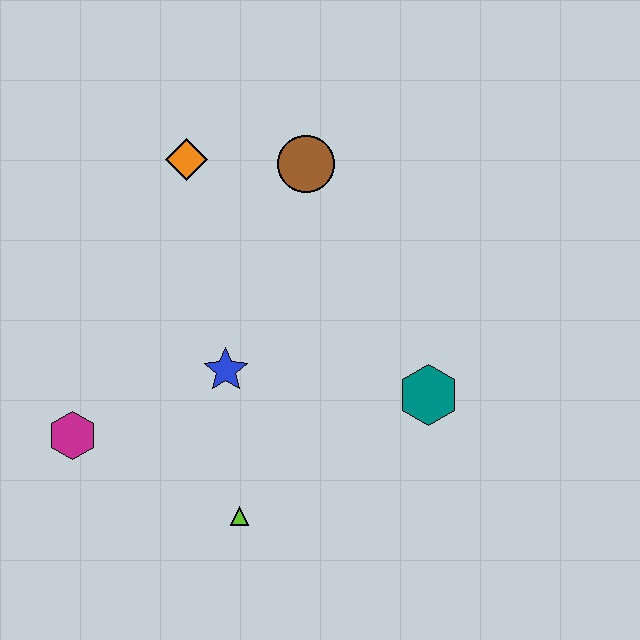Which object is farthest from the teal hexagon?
The magenta hexagon is farthest from the teal hexagon.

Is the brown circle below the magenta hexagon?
No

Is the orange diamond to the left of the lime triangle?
Yes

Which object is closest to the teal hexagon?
The blue star is closest to the teal hexagon.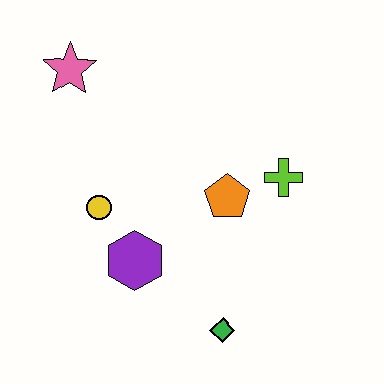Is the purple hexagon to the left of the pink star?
No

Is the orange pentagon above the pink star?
No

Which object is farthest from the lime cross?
The pink star is farthest from the lime cross.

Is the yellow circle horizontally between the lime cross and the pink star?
Yes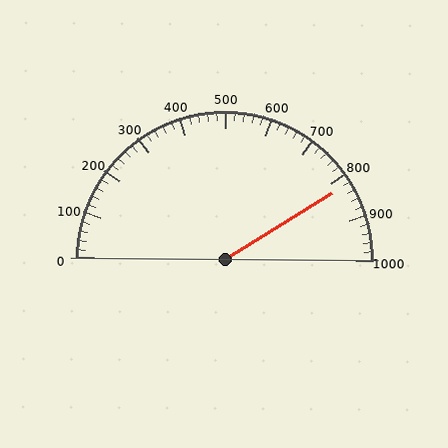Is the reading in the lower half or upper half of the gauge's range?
The reading is in the upper half of the range (0 to 1000).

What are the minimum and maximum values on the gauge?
The gauge ranges from 0 to 1000.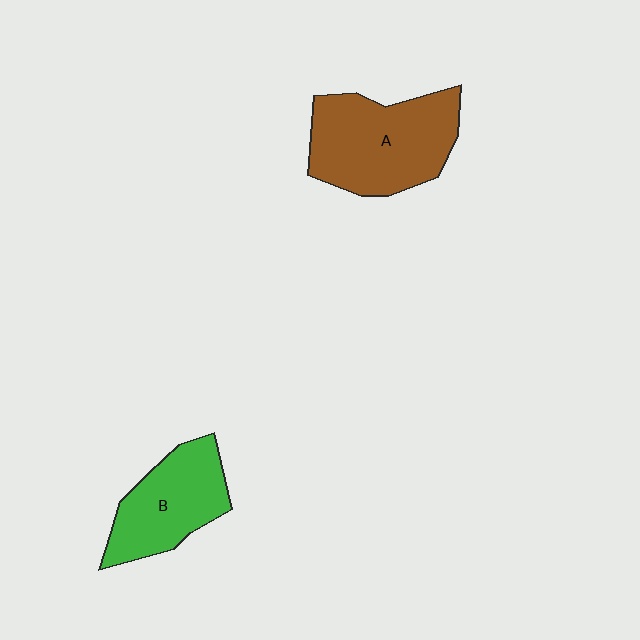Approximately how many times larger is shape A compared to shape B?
Approximately 1.4 times.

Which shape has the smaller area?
Shape B (green).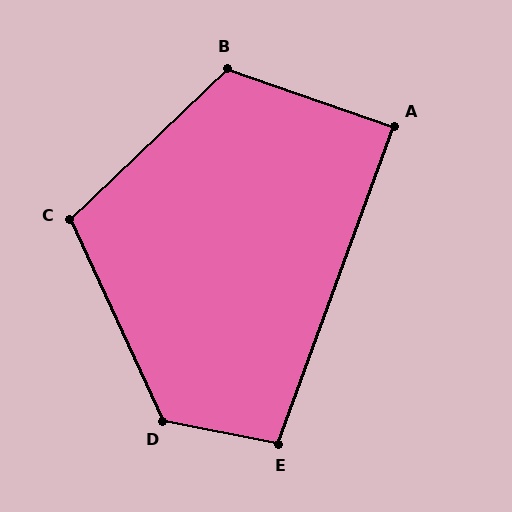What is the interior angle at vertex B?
Approximately 117 degrees (obtuse).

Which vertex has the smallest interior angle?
A, at approximately 89 degrees.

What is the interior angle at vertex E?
Approximately 99 degrees (obtuse).